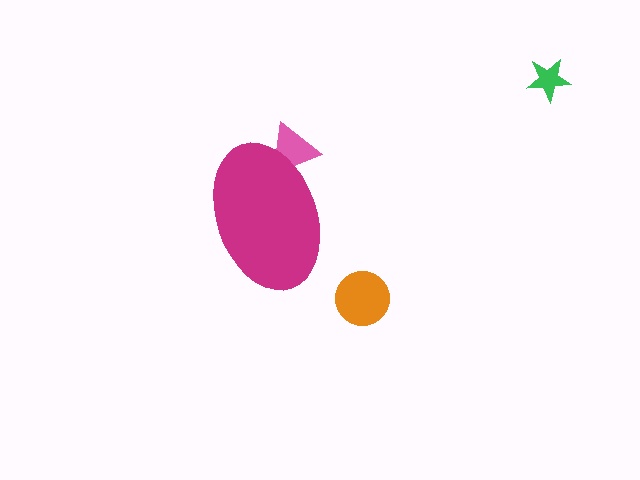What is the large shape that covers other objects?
A magenta ellipse.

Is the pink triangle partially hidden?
Yes, the pink triangle is partially hidden behind the magenta ellipse.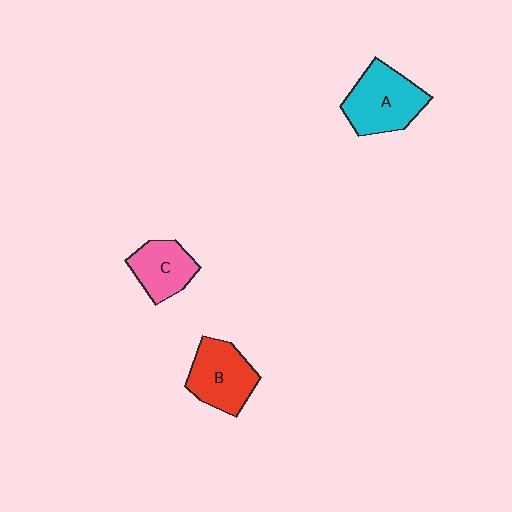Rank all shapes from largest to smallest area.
From largest to smallest: A (cyan), B (red), C (pink).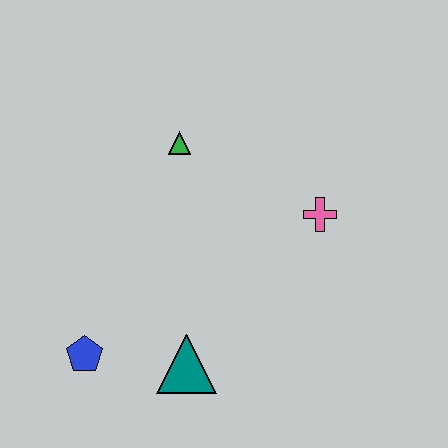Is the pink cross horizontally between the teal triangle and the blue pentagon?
No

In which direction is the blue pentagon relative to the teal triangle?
The blue pentagon is to the left of the teal triangle.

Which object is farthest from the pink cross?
The blue pentagon is farthest from the pink cross.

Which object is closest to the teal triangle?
The blue pentagon is closest to the teal triangle.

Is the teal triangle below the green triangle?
Yes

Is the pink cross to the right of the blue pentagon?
Yes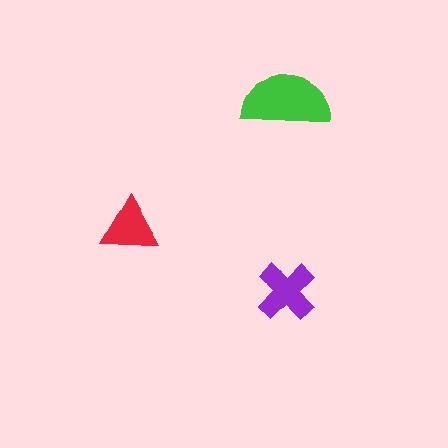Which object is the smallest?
The red triangle.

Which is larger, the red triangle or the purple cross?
The purple cross.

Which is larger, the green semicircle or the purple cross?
The green semicircle.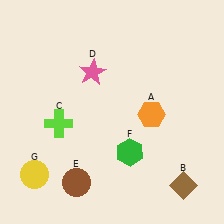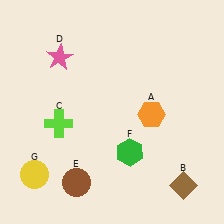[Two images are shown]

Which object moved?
The pink star (D) moved left.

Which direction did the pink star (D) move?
The pink star (D) moved left.